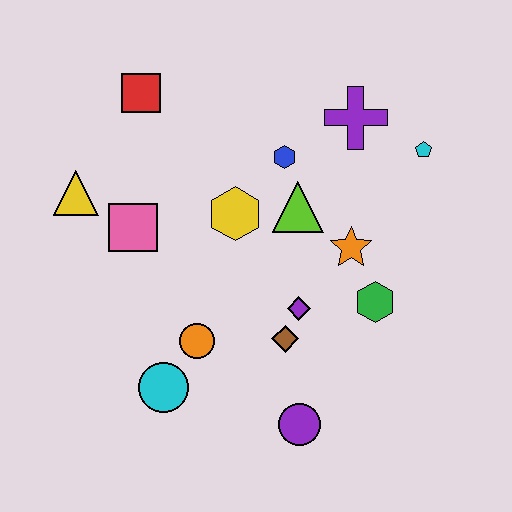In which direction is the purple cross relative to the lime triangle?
The purple cross is above the lime triangle.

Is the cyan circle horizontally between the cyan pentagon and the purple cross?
No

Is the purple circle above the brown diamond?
No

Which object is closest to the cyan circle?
The orange circle is closest to the cyan circle.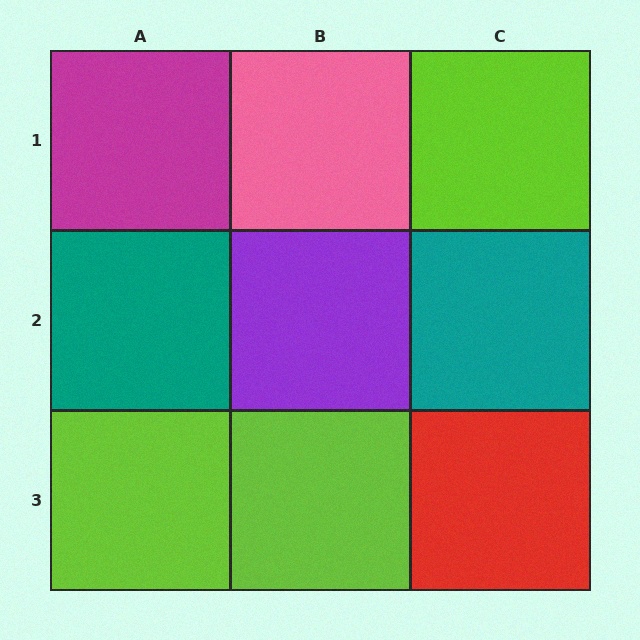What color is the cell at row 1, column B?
Pink.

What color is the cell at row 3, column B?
Lime.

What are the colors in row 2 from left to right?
Teal, purple, teal.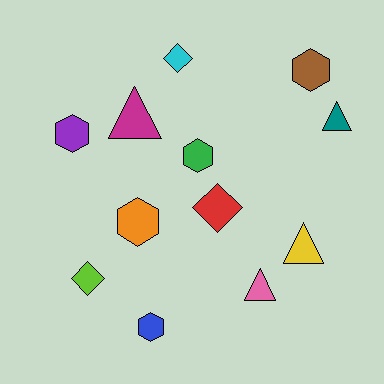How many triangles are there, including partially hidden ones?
There are 4 triangles.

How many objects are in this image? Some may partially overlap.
There are 12 objects.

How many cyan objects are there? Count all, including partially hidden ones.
There is 1 cyan object.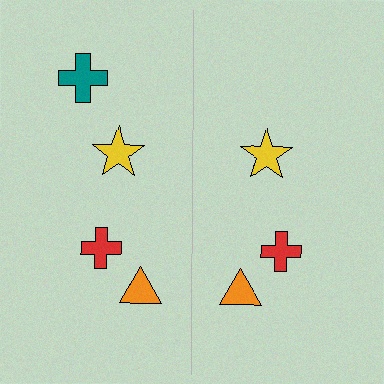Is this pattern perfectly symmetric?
No, the pattern is not perfectly symmetric. A teal cross is missing from the right side.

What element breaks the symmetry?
A teal cross is missing from the right side.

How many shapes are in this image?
There are 7 shapes in this image.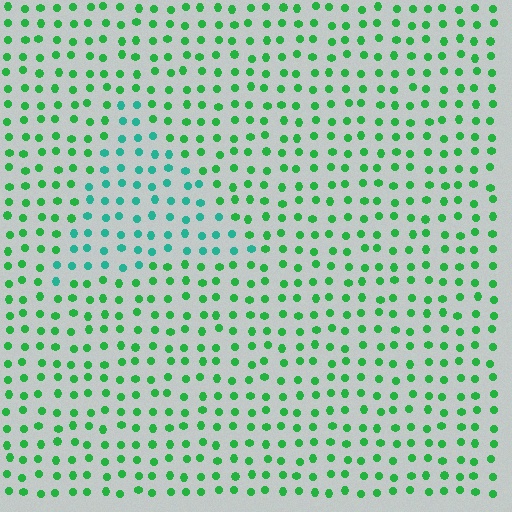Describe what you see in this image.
The image is filled with small green elements in a uniform arrangement. A triangle-shaped region is visible where the elements are tinted to a slightly different hue, forming a subtle color boundary.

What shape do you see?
I see a triangle.